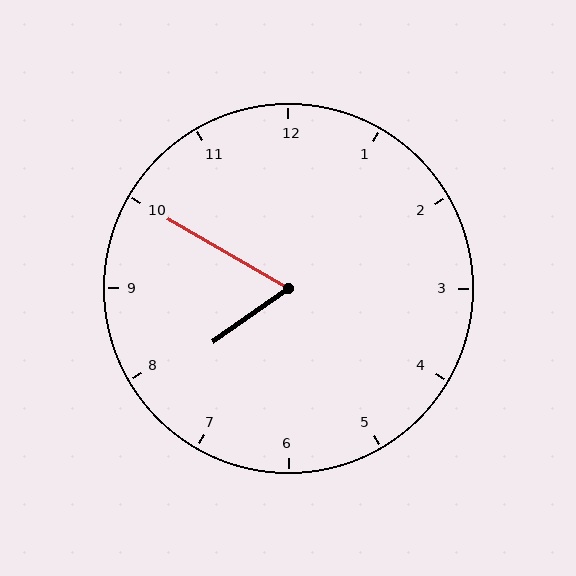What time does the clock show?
7:50.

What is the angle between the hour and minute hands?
Approximately 65 degrees.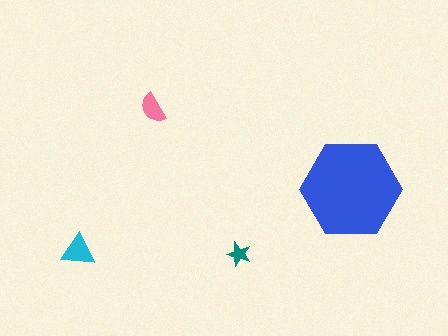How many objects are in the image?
There are 4 objects in the image.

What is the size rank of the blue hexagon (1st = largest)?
1st.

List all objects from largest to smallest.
The blue hexagon, the cyan triangle, the pink semicircle, the teal star.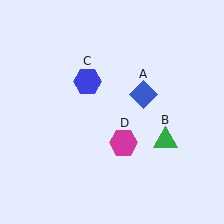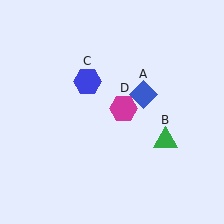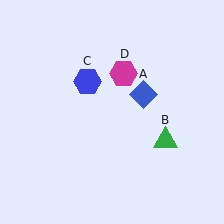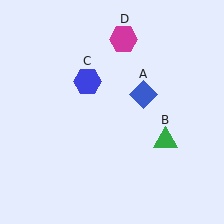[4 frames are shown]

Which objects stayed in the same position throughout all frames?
Blue diamond (object A) and green triangle (object B) and blue hexagon (object C) remained stationary.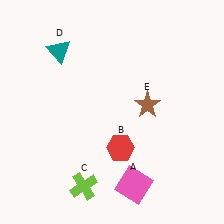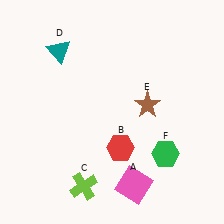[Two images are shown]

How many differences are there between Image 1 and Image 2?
There is 1 difference between the two images.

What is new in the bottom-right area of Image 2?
A green hexagon (F) was added in the bottom-right area of Image 2.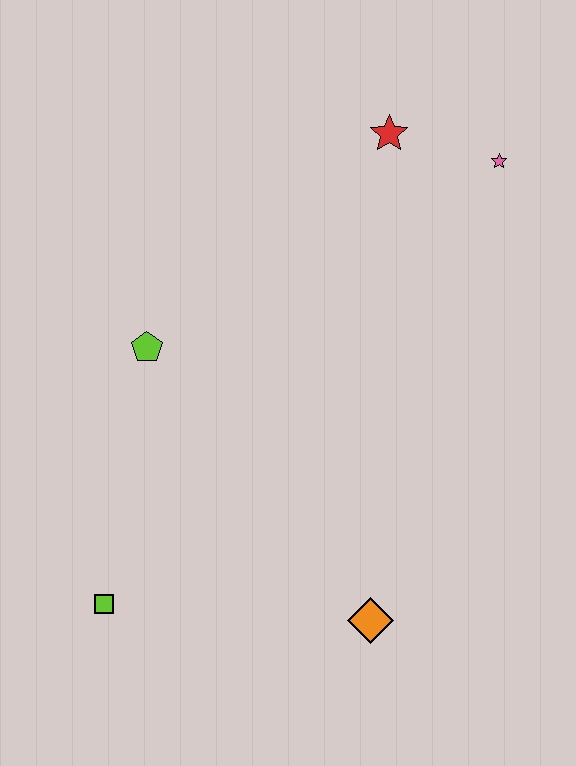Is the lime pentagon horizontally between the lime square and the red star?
Yes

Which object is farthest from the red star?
The lime square is farthest from the red star.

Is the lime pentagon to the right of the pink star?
No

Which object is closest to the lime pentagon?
The lime square is closest to the lime pentagon.